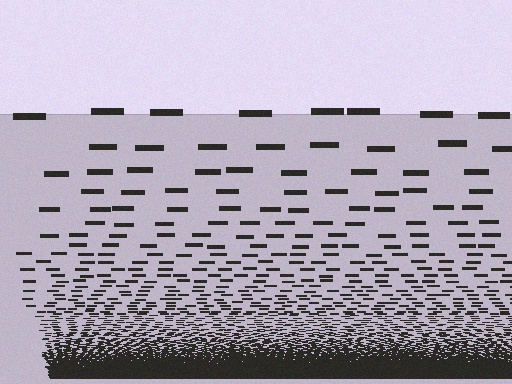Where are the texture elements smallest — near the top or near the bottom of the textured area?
Near the bottom.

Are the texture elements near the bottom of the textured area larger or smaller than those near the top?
Smaller. The gradient is inverted — elements near the bottom are smaller and denser.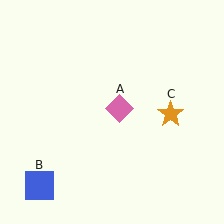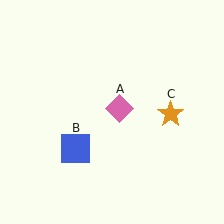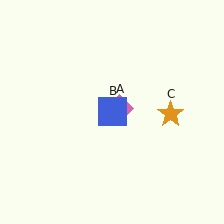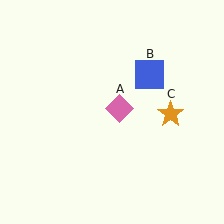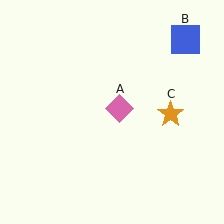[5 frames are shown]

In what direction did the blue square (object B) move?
The blue square (object B) moved up and to the right.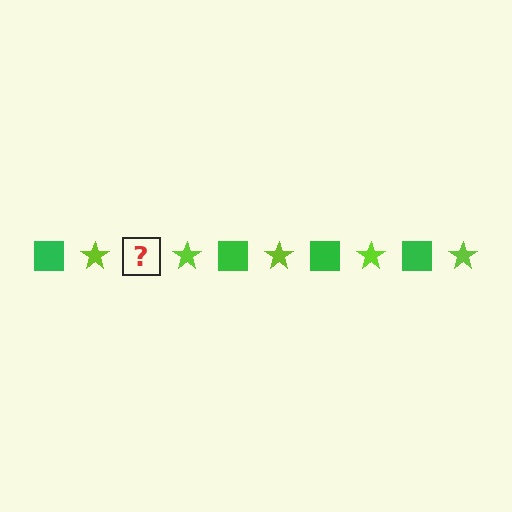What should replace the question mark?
The question mark should be replaced with a green square.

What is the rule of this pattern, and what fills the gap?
The rule is that the pattern alternates between green square and lime star. The gap should be filled with a green square.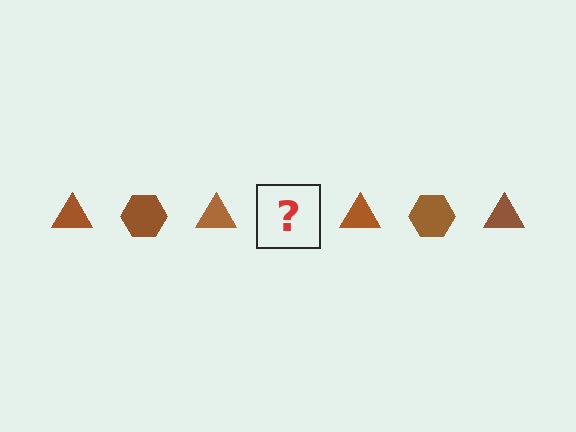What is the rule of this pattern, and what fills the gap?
The rule is that the pattern cycles through triangle, hexagon shapes in brown. The gap should be filled with a brown hexagon.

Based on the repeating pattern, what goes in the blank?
The blank should be a brown hexagon.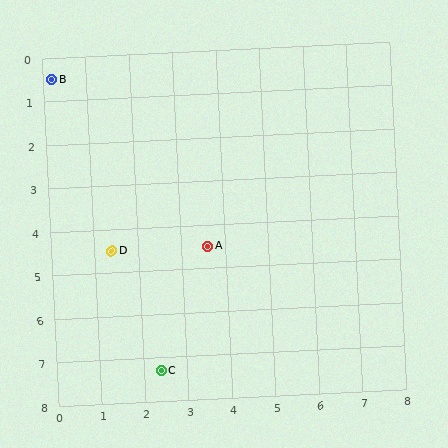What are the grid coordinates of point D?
Point D is at approximately (1.4, 4.5).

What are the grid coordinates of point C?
Point C is at approximately (2.4, 7.3).